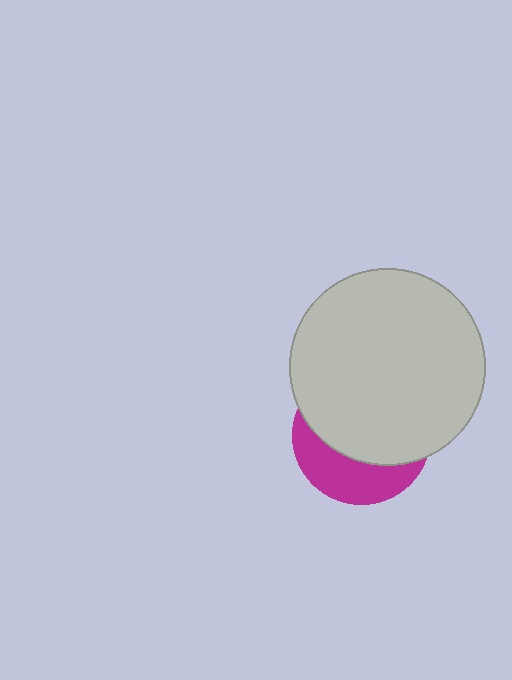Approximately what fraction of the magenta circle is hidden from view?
Roughly 65% of the magenta circle is hidden behind the light gray circle.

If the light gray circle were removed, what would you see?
You would see the complete magenta circle.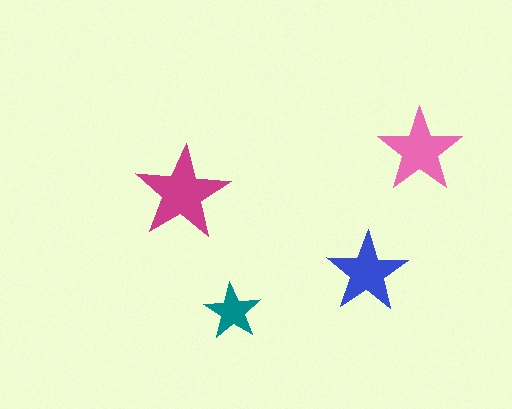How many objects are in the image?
There are 4 objects in the image.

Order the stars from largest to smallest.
the magenta one, the pink one, the blue one, the teal one.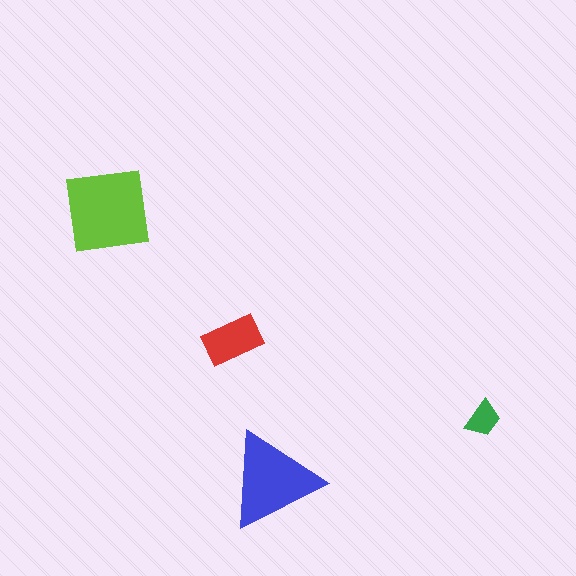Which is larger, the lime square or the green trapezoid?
The lime square.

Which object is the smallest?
The green trapezoid.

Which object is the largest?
The lime square.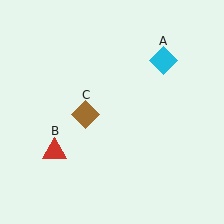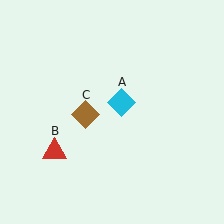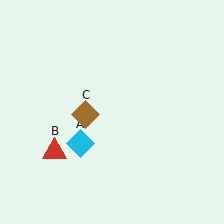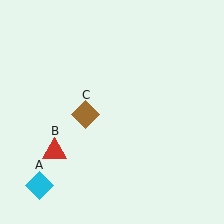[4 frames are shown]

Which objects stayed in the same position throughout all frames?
Red triangle (object B) and brown diamond (object C) remained stationary.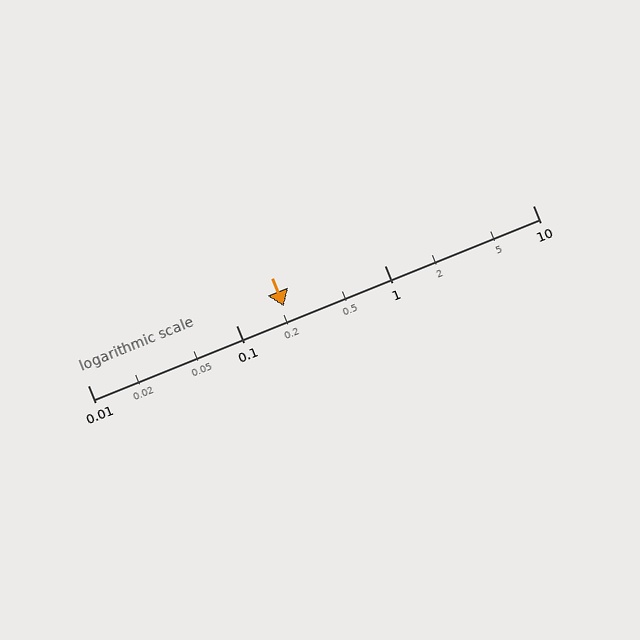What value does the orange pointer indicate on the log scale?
The pointer indicates approximately 0.21.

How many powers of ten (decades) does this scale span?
The scale spans 3 decades, from 0.01 to 10.